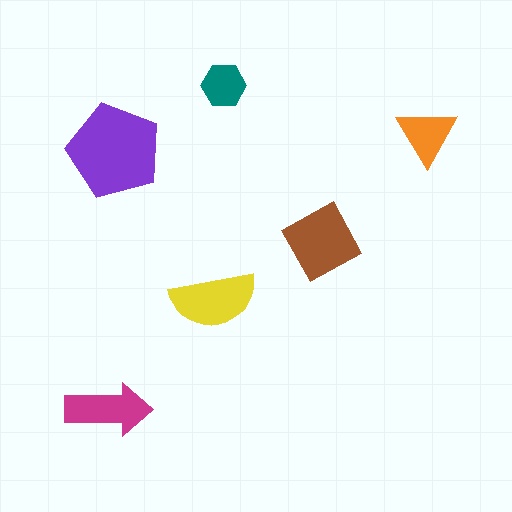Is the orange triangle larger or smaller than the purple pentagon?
Smaller.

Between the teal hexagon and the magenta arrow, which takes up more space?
The magenta arrow.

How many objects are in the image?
There are 6 objects in the image.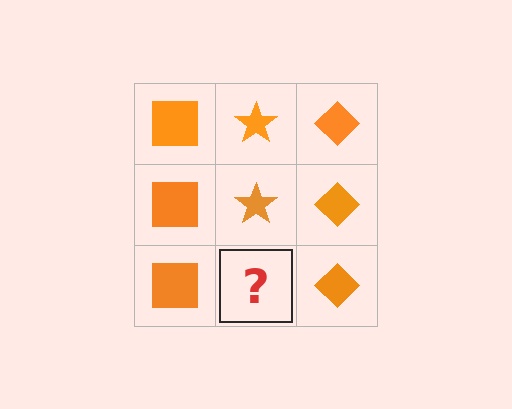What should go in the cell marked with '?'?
The missing cell should contain an orange star.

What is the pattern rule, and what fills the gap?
The rule is that each column has a consistent shape. The gap should be filled with an orange star.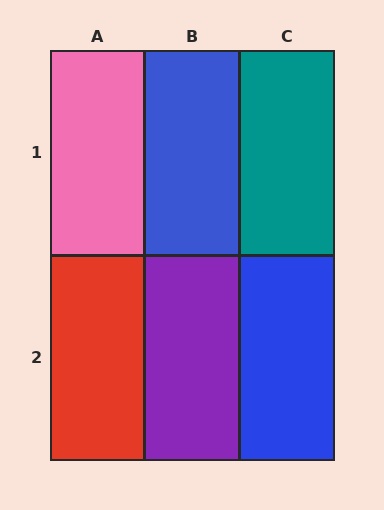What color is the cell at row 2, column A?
Red.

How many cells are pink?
1 cell is pink.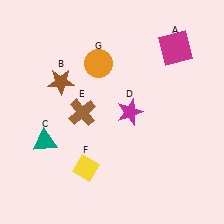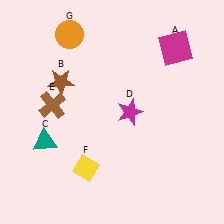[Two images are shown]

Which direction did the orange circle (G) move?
The orange circle (G) moved up.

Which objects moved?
The objects that moved are: the brown cross (E), the orange circle (G).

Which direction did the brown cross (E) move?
The brown cross (E) moved left.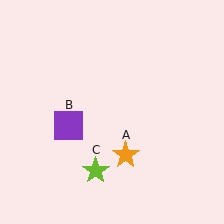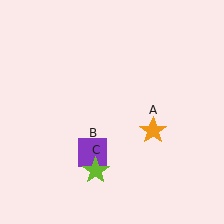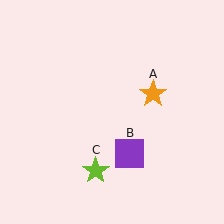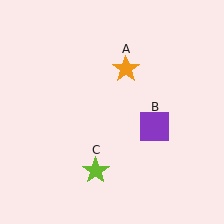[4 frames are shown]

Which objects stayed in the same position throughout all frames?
Lime star (object C) remained stationary.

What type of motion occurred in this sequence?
The orange star (object A), purple square (object B) rotated counterclockwise around the center of the scene.